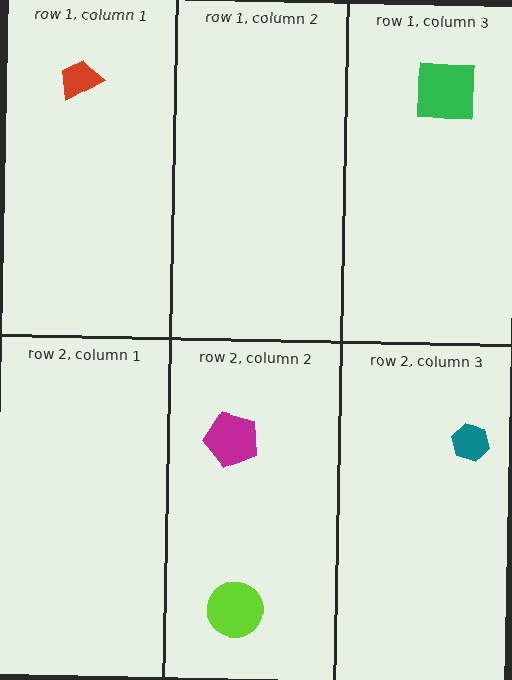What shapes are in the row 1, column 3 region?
The green square.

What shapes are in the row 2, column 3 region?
The teal hexagon.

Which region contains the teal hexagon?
The row 2, column 3 region.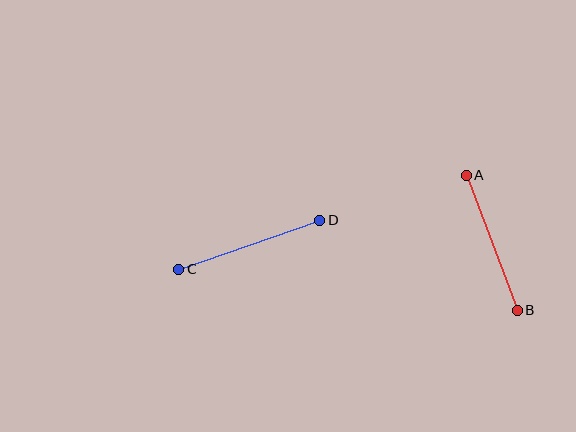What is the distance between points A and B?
The distance is approximately 145 pixels.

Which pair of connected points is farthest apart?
Points C and D are farthest apart.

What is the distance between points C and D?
The distance is approximately 149 pixels.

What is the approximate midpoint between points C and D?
The midpoint is at approximately (249, 245) pixels.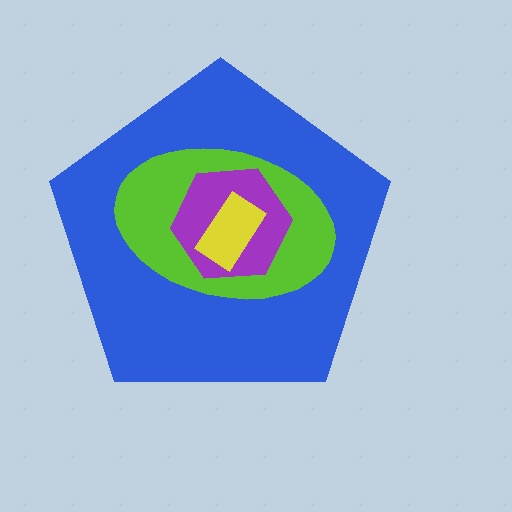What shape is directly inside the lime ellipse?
The purple hexagon.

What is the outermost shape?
The blue pentagon.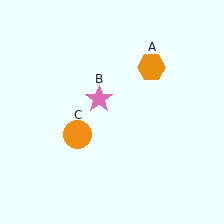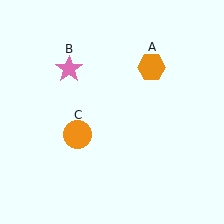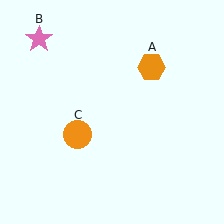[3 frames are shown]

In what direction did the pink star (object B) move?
The pink star (object B) moved up and to the left.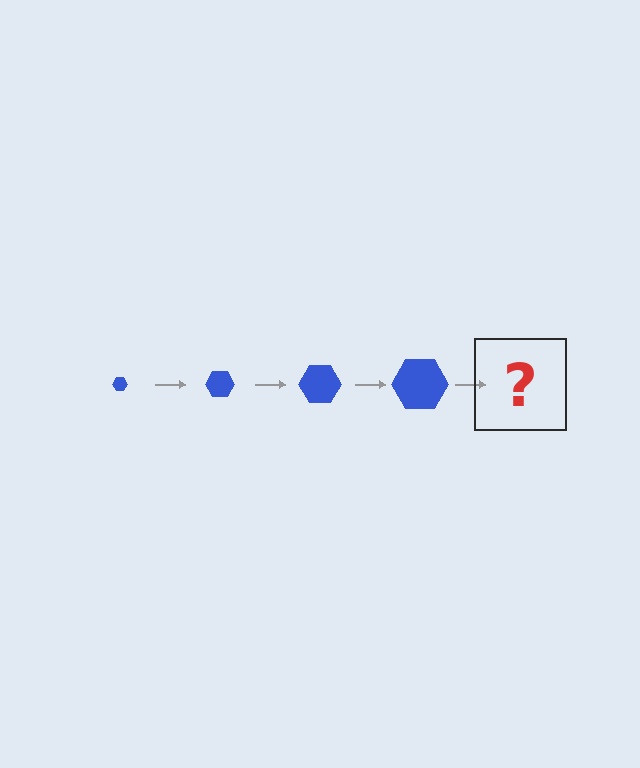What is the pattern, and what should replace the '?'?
The pattern is that the hexagon gets progressively larger each step. The '?' should be a blue hexagon, larger than the previous one.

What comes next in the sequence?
The next element should be a blue hexagon, larger than the previous one.